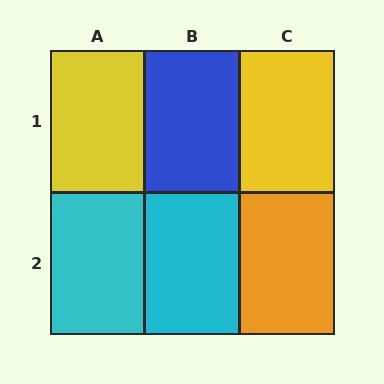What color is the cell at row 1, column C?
Yellow.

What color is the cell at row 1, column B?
Blue.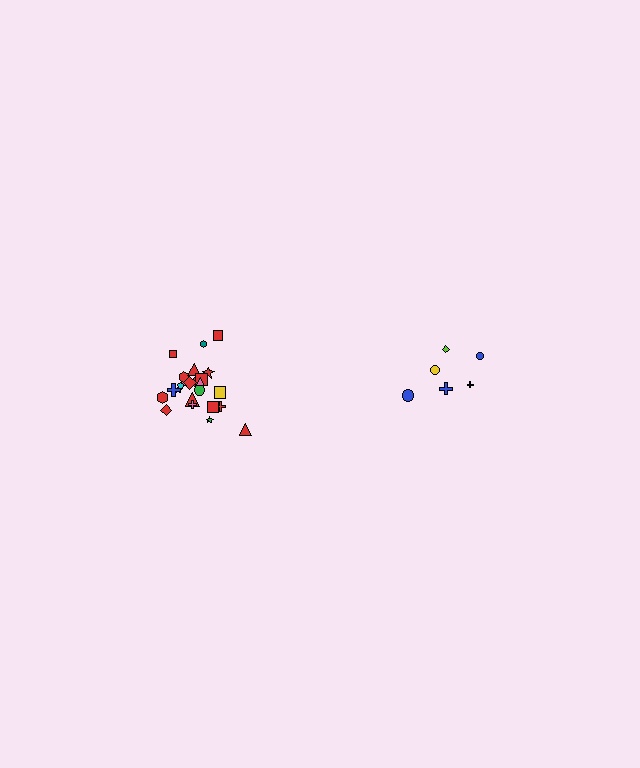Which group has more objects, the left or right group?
The left group.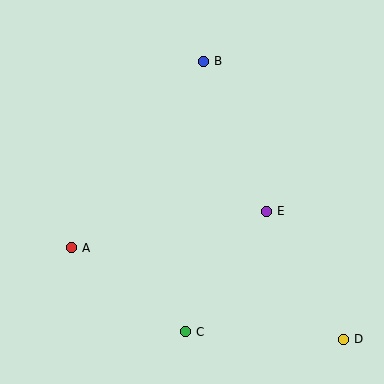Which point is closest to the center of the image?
Point E at (266, 211) is closest to the center.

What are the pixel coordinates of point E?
Point E is at (266, 211).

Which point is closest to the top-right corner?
Point B is closest to the top-right corner.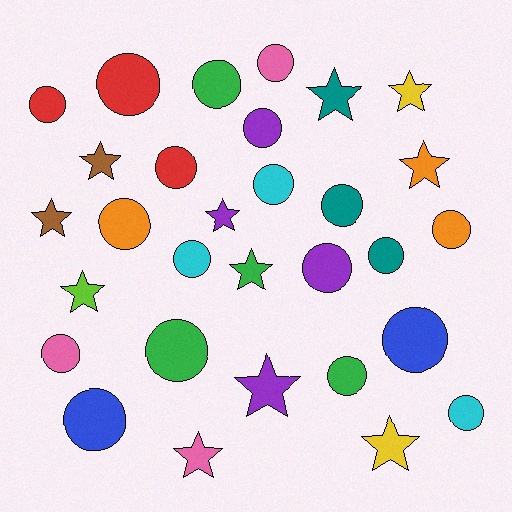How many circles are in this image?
There are 19 circles.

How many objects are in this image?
There are 30 objects.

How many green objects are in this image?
There are 4 green objects.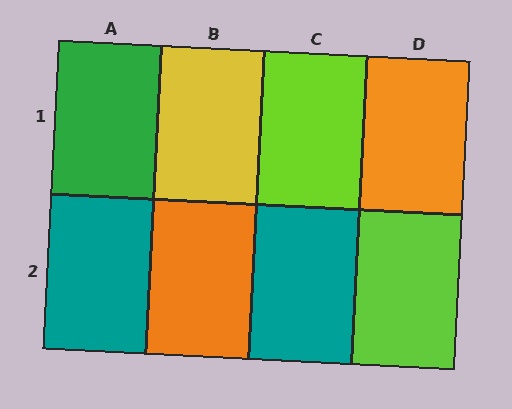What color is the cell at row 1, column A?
Green.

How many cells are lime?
2 cells are lime.